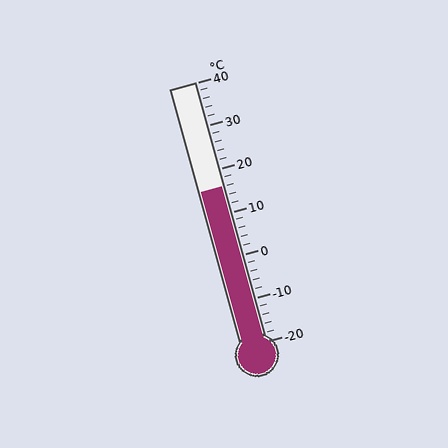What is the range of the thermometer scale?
The thermometer scale ranges from -20°C to 40°C.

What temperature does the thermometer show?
The thermometer shows approximately 16°C.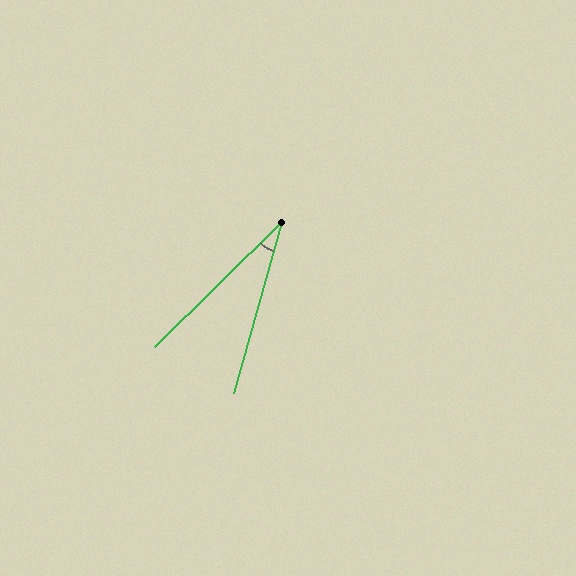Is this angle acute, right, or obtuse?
It is acute.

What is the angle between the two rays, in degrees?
Approximately 30 degrees.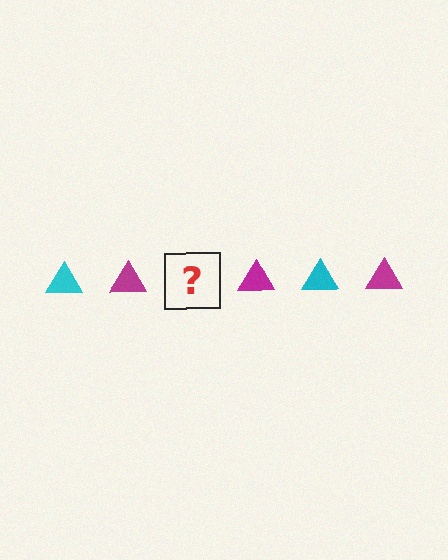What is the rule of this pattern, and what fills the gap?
The rule is that the pattern cycles through cyan, magenta triangles. The gap should be filled with a cyan triangle.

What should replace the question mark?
The question mark should be replaced with a cyan triangle.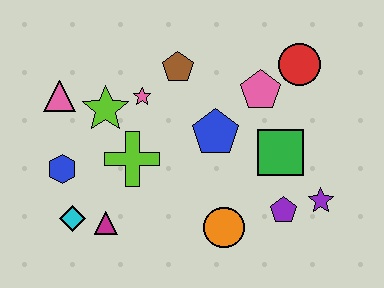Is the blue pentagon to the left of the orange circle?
Yes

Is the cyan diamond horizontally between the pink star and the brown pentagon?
No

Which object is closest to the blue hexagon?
The cyan diamond is closest to the blue hexagon.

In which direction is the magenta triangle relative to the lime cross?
The magenta triangle is below the lime cross.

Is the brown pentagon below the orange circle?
No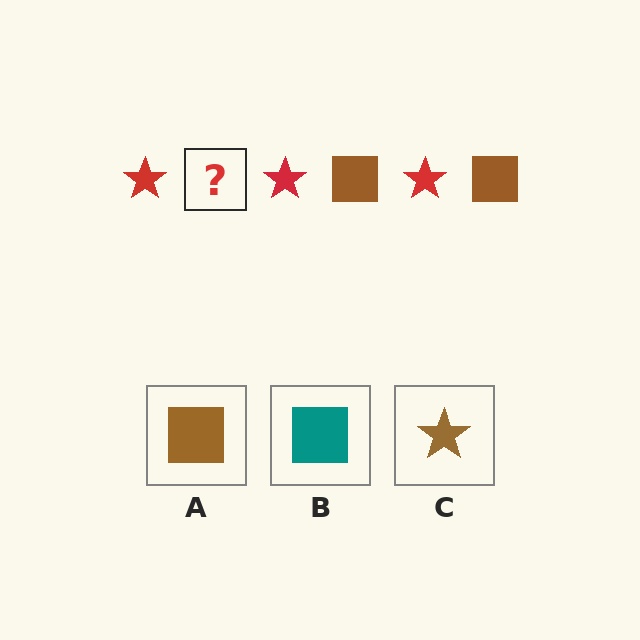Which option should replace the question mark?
Option A.